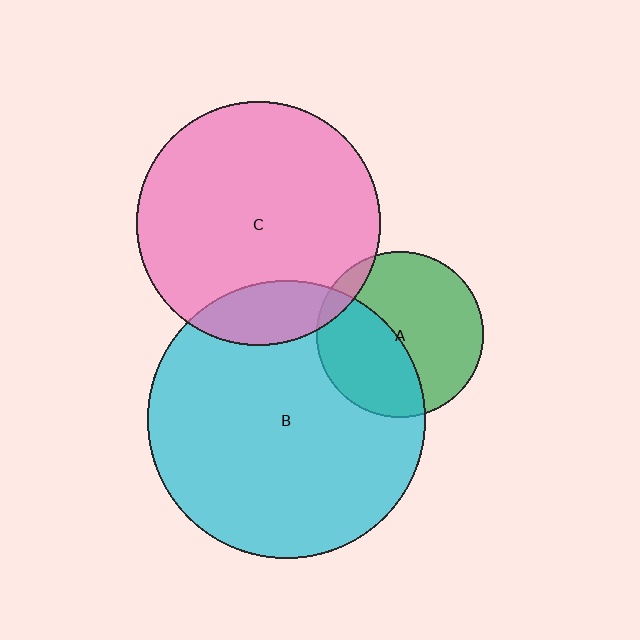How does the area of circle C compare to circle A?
Approximately 2.2 times.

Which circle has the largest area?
Circle B (cyan).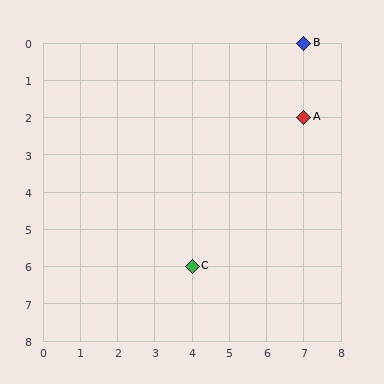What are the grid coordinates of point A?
Point A is at grid coordinates (7, 2).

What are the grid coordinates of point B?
Point B is at grid coordinates (7, 0).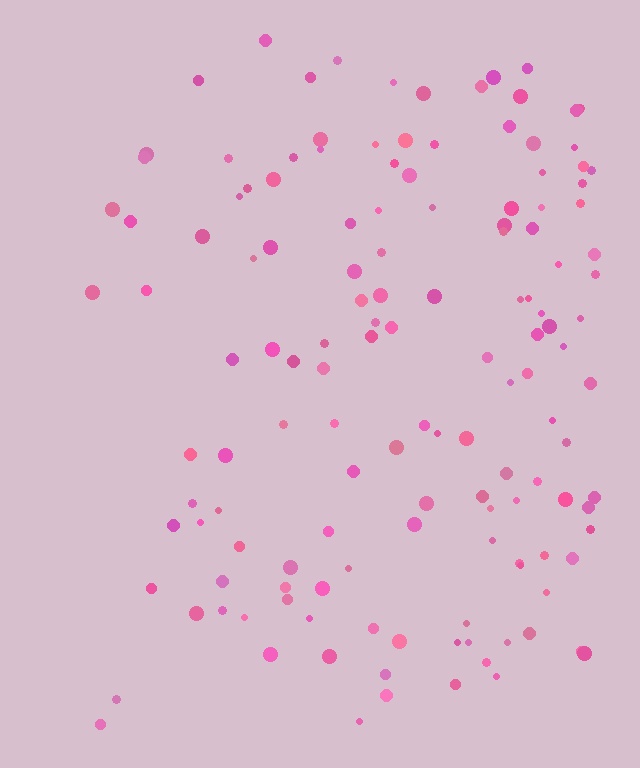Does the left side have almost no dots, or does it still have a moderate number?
Still a moderate number, just noticeably fewer than the right.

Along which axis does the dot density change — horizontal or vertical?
Horizontal.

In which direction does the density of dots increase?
From left to right, with the right side densest.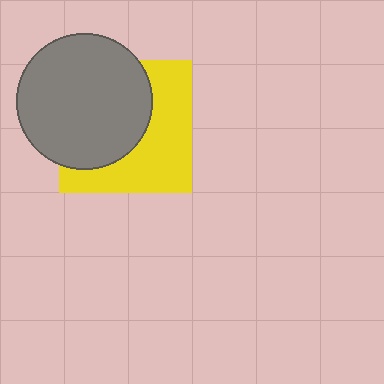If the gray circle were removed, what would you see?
You would see the complete yellow square.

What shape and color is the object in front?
The object in front is a gray circle.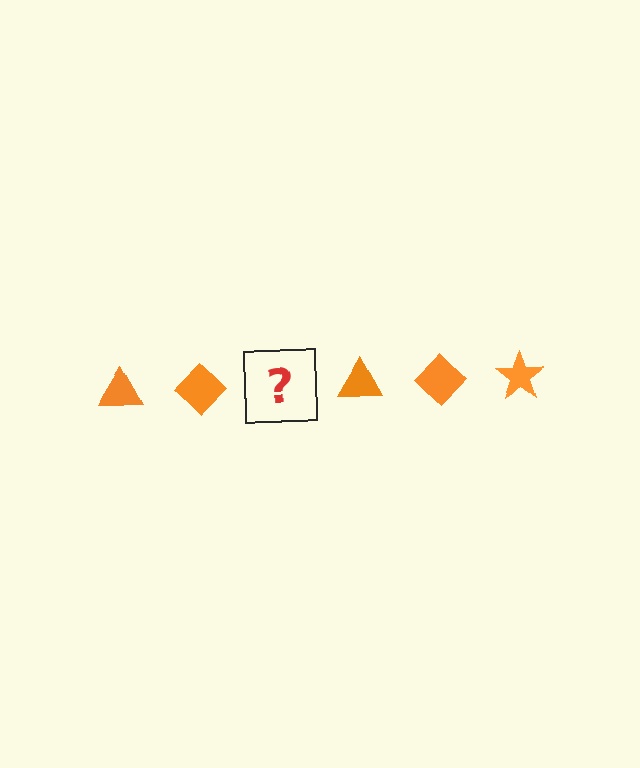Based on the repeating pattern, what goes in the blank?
The blank should be an orange star.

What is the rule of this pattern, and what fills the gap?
The rule is that the pattern cycles through triangle, diamond, star shapes in orange. The gap should be filled with an orange star.